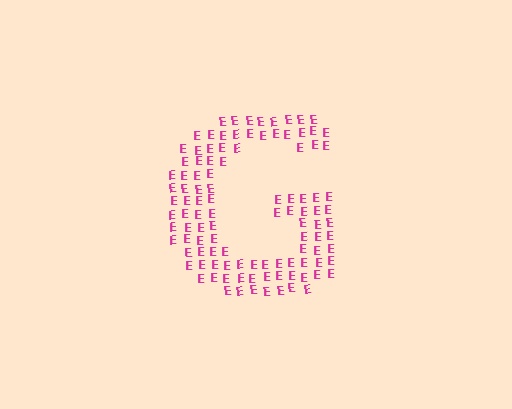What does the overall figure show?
The overall figure shows the letter G.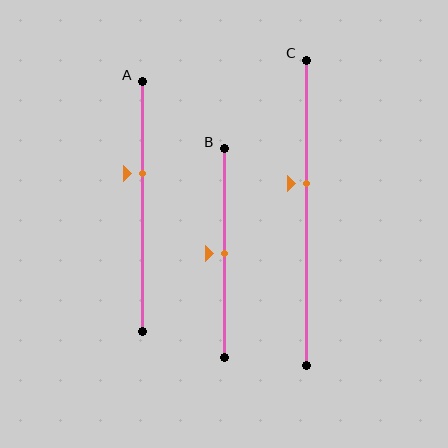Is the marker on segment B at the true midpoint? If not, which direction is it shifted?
Yes, the marker on segment B is at the true midpoint.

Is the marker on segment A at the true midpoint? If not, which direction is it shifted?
No, the marker on segment A is shifted upward by about 13% of the segment length.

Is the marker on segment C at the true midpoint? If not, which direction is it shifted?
No, the marker on segment C is shifted upward by about 10% of the segment length.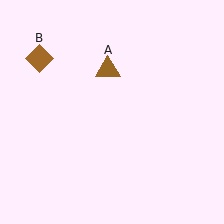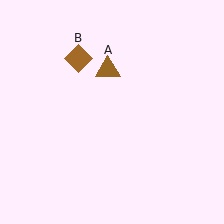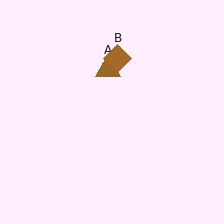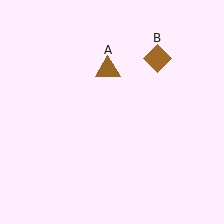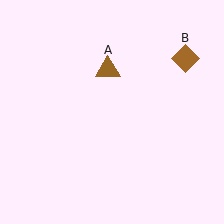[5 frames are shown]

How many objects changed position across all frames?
1 object changed position: brown diamond (object B).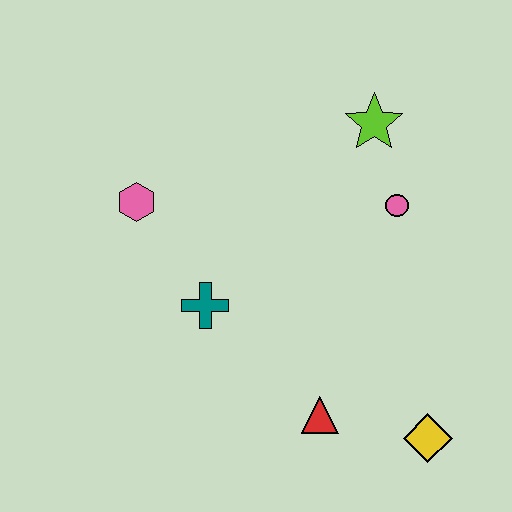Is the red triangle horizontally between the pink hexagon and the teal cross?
No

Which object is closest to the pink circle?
The lime star is closest to the pink circle.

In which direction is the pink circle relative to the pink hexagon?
The pink circle is to the right of the pink hexagon.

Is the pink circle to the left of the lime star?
No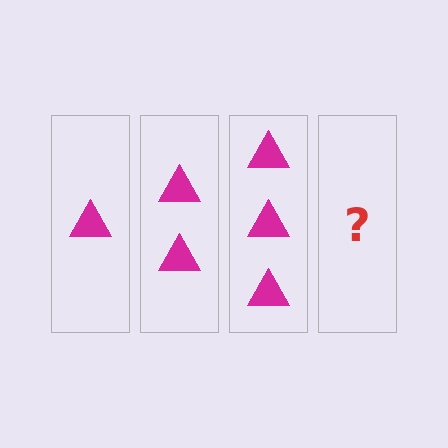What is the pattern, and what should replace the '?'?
The pattern is that each step adds one more triangle. The '?' should be 4 triangles.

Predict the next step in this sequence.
The next step is 4 triangles.